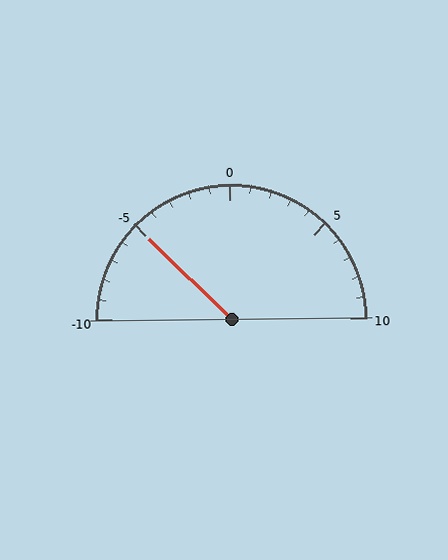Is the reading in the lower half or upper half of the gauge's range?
The reading is in the lower half of the range (-10 to 10).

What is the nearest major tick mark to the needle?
The nearest major tick mark is -5.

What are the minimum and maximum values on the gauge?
The gauge ranges from -10 to 10.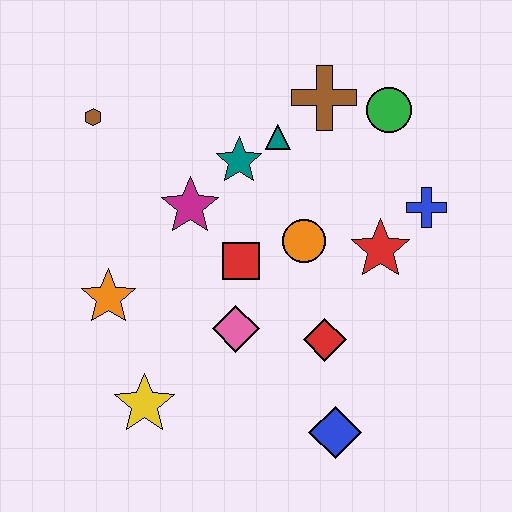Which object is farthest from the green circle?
The yellow star is farthest from the green circle.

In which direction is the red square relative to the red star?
The red square is to the left of the red star.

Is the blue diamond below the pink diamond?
Yes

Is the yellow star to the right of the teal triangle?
No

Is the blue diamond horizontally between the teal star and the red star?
Yes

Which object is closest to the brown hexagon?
The magenta star is closest to the brown hexagon.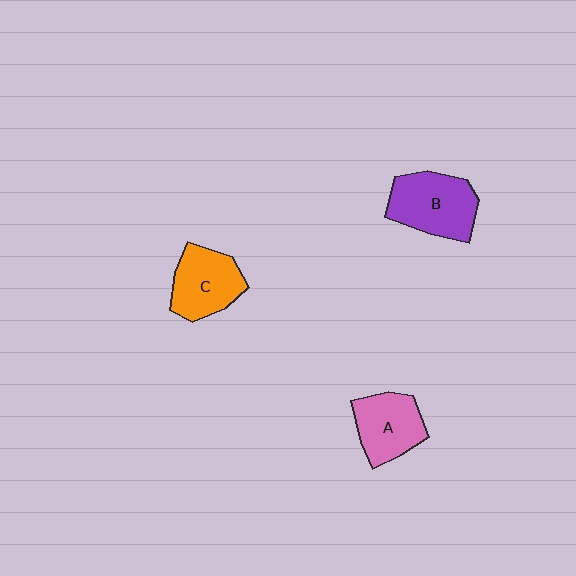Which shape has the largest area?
Shape B (purple).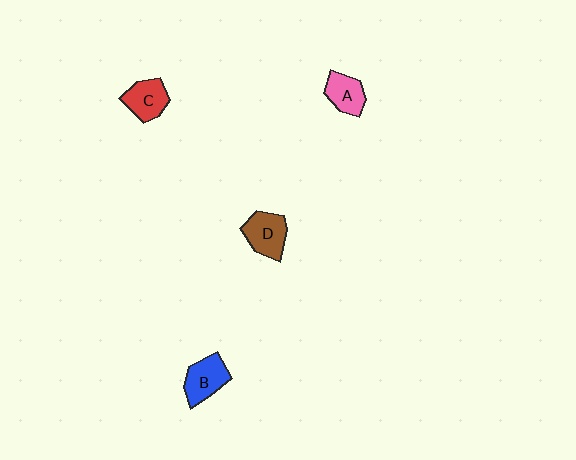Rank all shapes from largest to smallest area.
From largest to smallest: D (brown), B (blue), C (red), A (pink).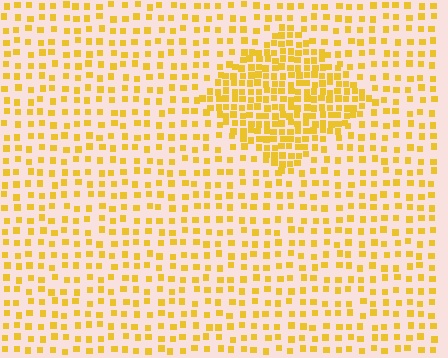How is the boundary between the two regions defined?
The boundary is defined by a change in element density (approximately 2.2x ratio). All elements are the same color, size, and shape.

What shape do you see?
I see a diamond.